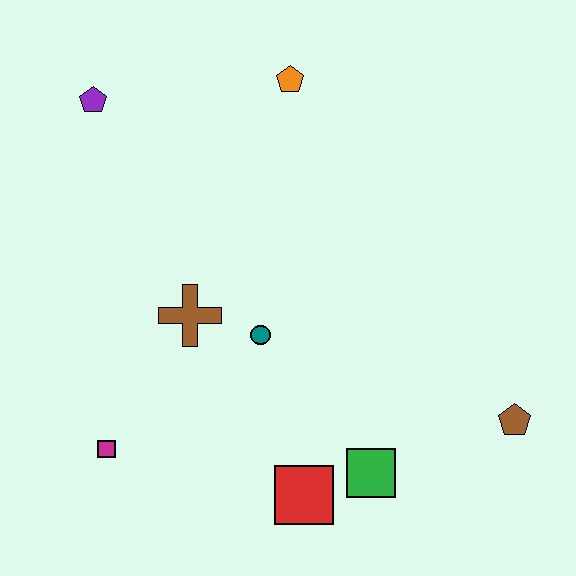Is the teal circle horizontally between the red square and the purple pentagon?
Yes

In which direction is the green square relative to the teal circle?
The green square is below the teal circle.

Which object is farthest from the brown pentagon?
The purple pentagon is farthest from the brown pentagon.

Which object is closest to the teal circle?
The brown cross is closest to the teal circle.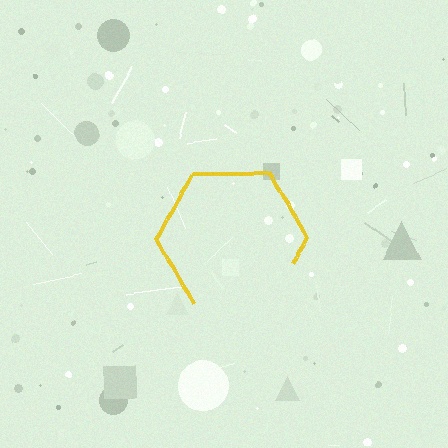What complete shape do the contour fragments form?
The contour fragments form a hexagon.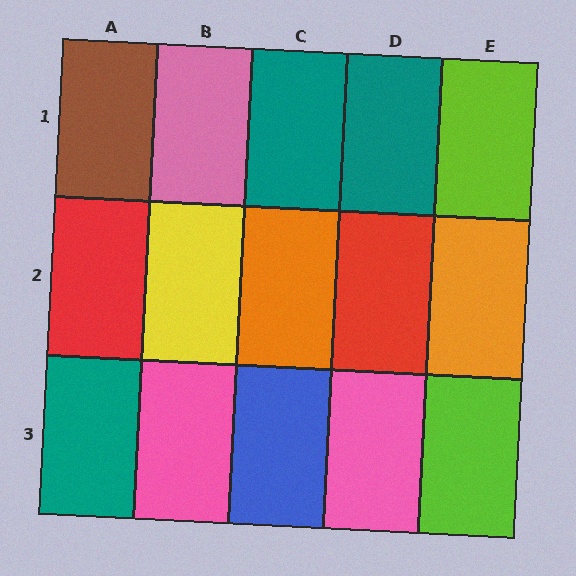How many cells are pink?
3 cells are pink.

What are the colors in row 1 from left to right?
Brown, pink, teal, teal, lime.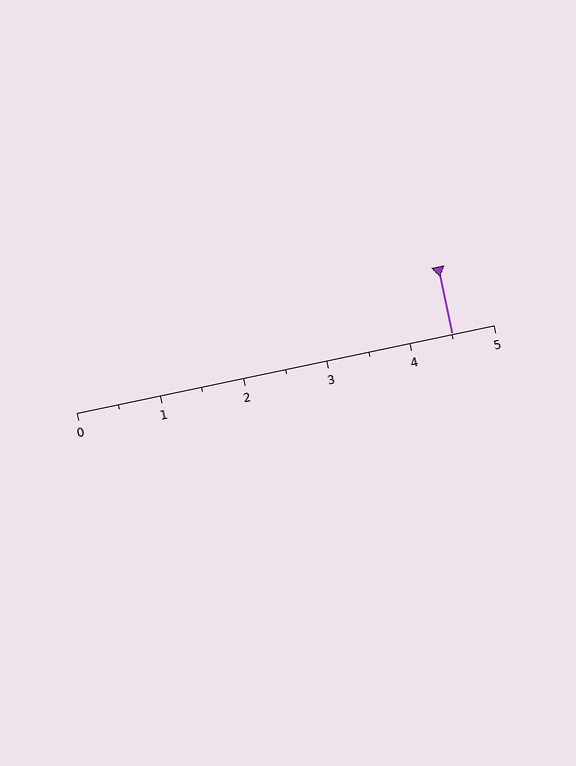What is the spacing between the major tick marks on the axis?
The major ticks are spaced 1 apart.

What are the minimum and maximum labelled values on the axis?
The axis runs from 0 to 5.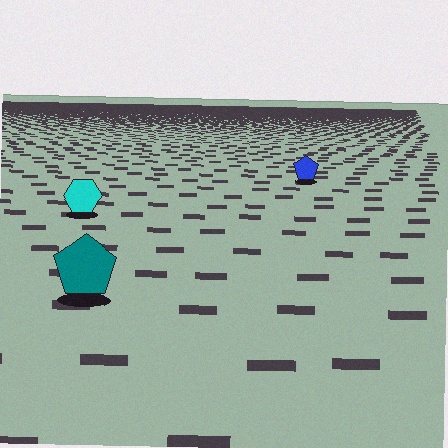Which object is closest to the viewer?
The teal pentagon is closest. The texture marks near it are larger and more spread out.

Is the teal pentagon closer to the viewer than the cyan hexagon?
Yes. The teal pentagon is closer — you can tell from the texture gradient: the ground texture is coarser near it.